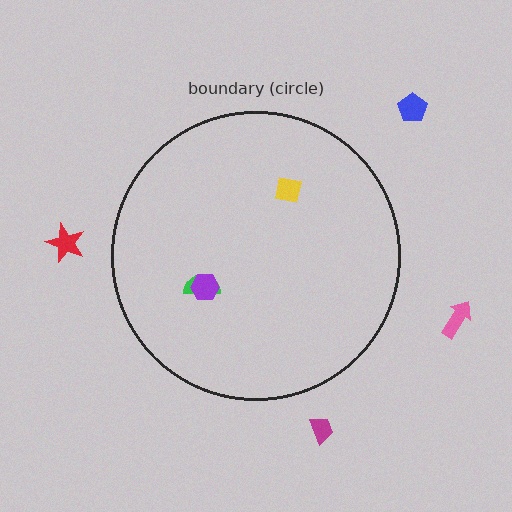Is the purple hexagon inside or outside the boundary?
Inside.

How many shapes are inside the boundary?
3 inside, 4 outside.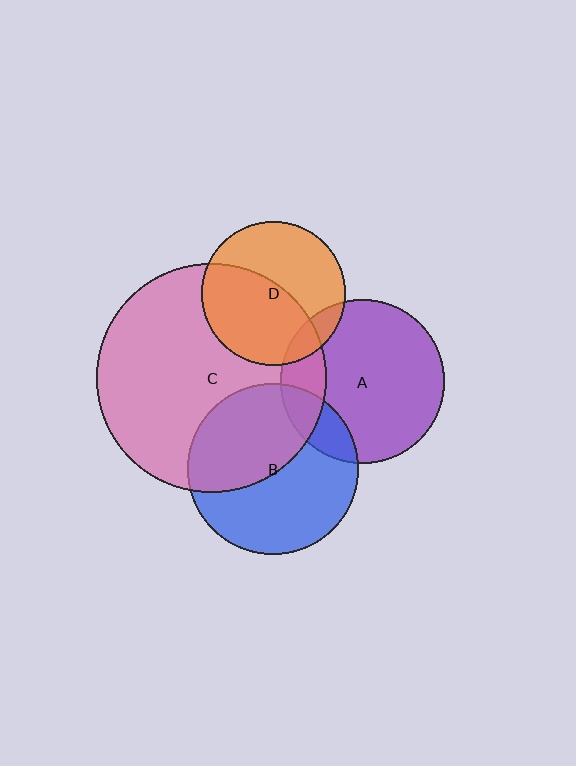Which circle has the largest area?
Circle C (pink).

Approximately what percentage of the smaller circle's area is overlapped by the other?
Approximately 45%.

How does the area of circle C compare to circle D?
Approximately 2.5 times.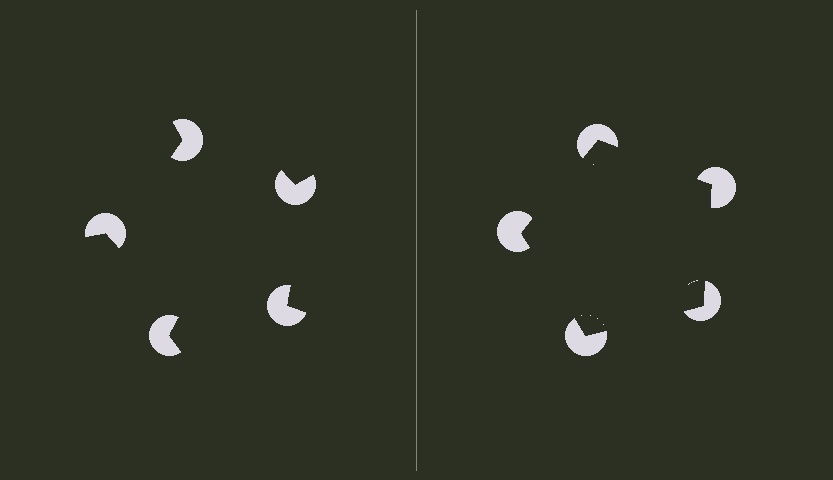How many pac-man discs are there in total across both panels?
10 — 5 on each side.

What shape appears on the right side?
An illusory pentagon.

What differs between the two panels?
The pac-man discs are positioned identically on both sides; only the wedge orientations differ. On the right they align to a pentagon; on the left they are misaligned.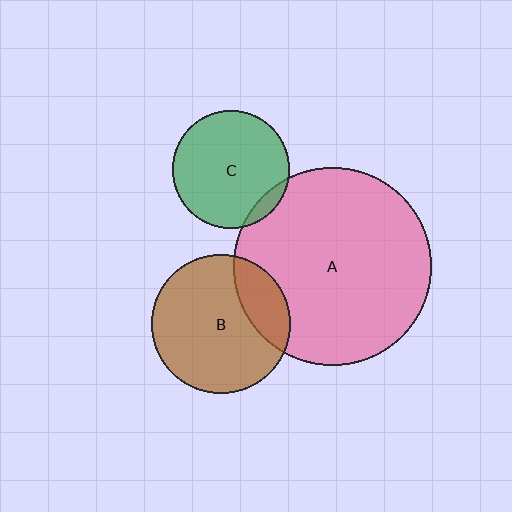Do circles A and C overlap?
Yes.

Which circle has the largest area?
Circle A (pink).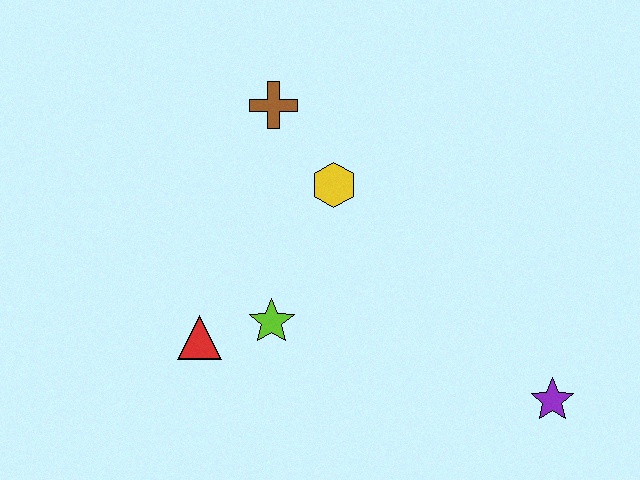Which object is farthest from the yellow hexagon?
The purple star is farthest from the yellow hexagon.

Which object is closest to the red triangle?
The lime star is closest to the red triangle.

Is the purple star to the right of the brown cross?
Yes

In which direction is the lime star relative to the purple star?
The lime star is to the left of the purple star.